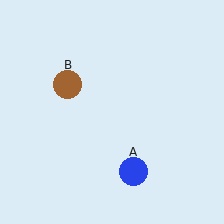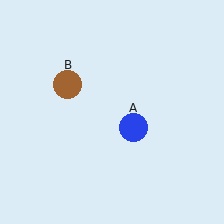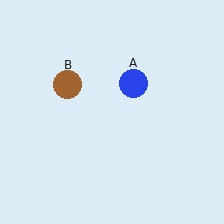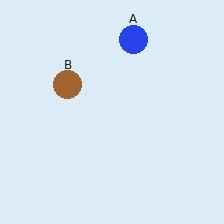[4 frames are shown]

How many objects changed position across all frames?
1 object changed position: blue circle (object A).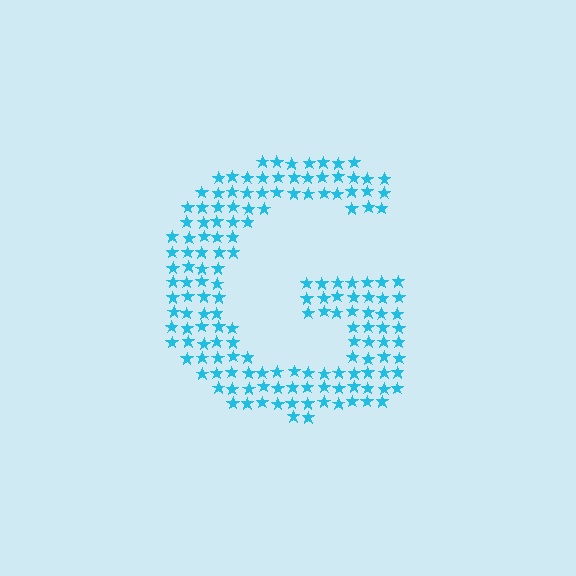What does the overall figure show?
The overall figure shows the letter G.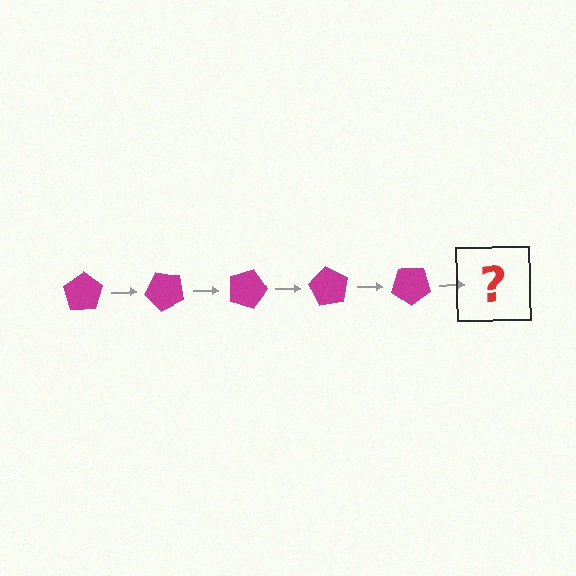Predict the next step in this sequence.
The next step is a magenta pentagon rotated 225 degrees.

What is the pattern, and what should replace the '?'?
The pattern is that the pentagon rotates 45 degrees each step. The '?' should be a magenta pentagon rotated 225 degrees.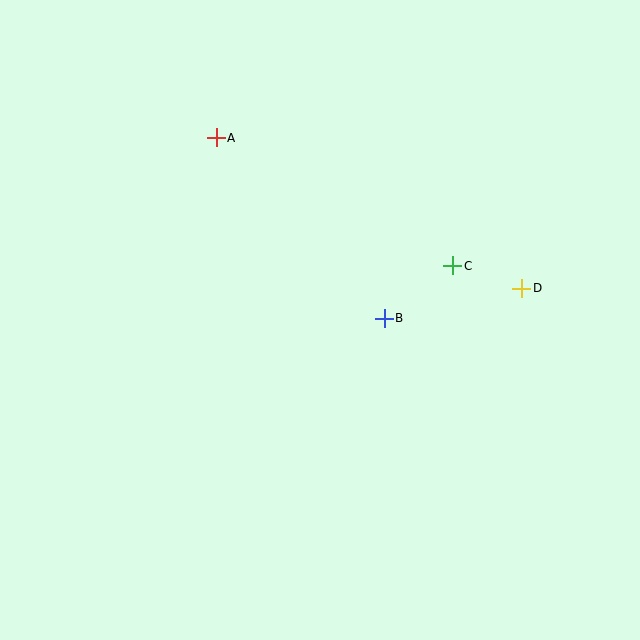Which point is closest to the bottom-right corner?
Point D is closest to the bottom-right corner.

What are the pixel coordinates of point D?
Point D is at (522, 288).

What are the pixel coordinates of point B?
Point B is at (384, 318).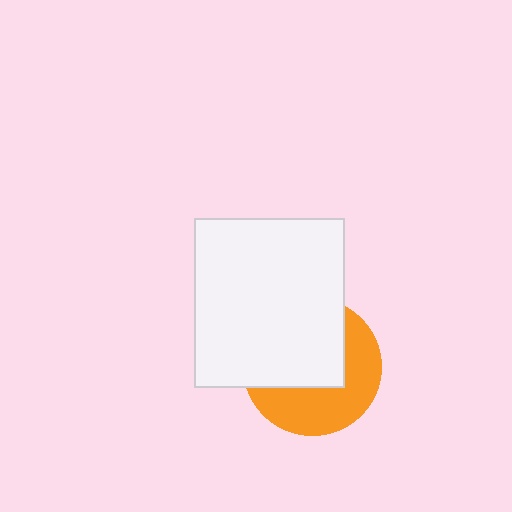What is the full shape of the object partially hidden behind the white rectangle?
The partially hidden object is an orange circle.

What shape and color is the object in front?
The object in front is a white rectangle.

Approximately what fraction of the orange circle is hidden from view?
Roughly 53% of the orange circle is hidden behind the white rectangle.